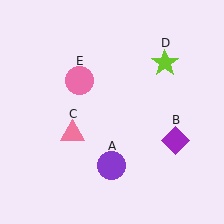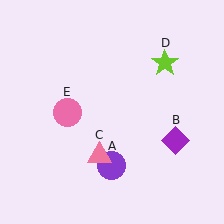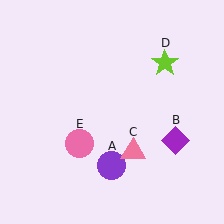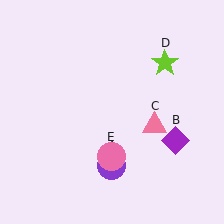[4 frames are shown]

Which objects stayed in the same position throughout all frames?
Purple circle (object A) and purple diamond (object B) and lime star (object D) remained stationary.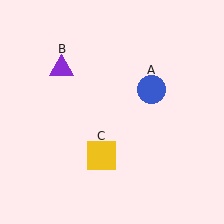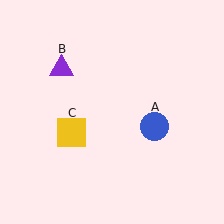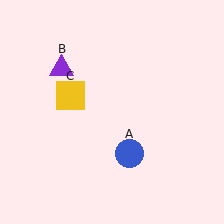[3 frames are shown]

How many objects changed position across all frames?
2 objects changed position: blue circle (object A), yellow square (object C).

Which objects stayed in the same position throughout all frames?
Purple triangle (object B) remained stationary.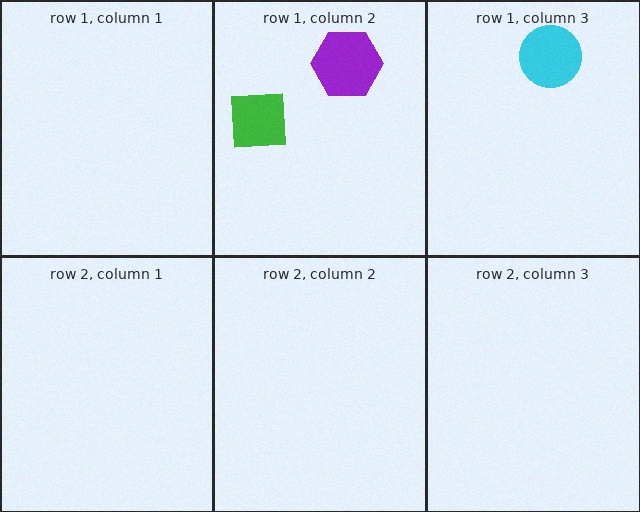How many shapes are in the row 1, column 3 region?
1.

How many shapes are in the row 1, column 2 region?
2.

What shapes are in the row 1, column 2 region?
The purple hexagon, the green square.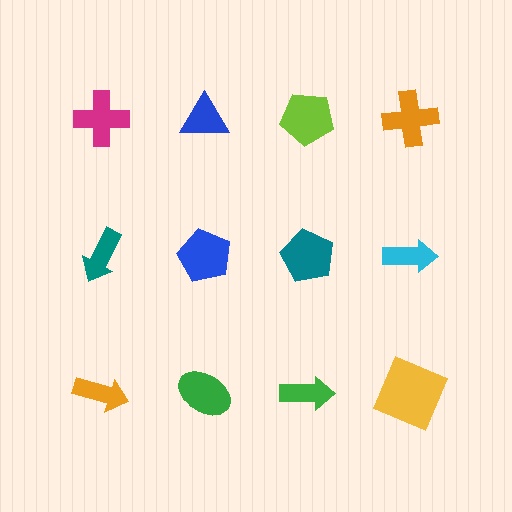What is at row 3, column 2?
A green ellipse.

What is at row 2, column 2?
A blue pentagon.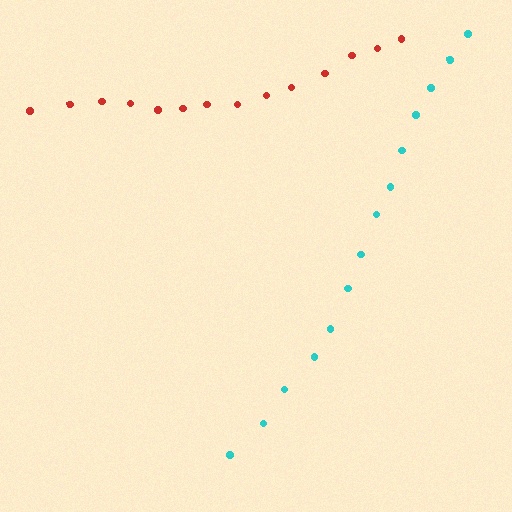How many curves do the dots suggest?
There are 2 distinct paths.